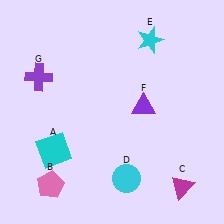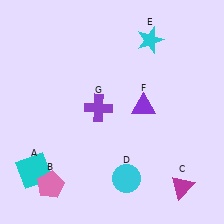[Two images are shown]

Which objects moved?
The objects that moved are: the cyan square (A), the purple cross (G).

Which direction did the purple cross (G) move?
The purple cross (G) moved right.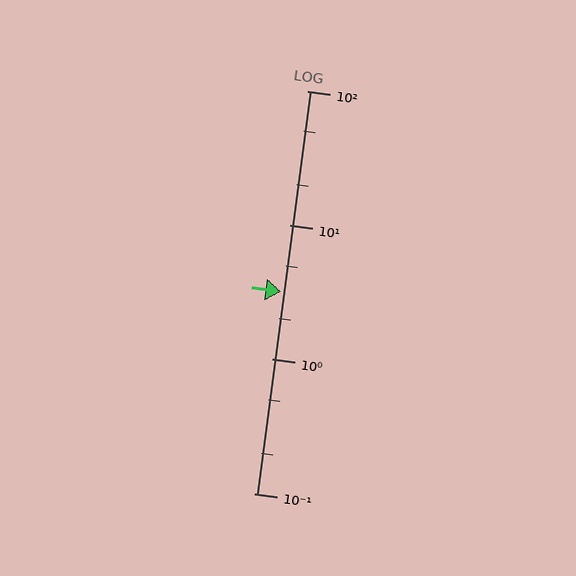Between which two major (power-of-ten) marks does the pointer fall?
The pointer is between 1 and 10.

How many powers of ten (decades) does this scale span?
The scale spans 3 decades, from 0.1 to 100.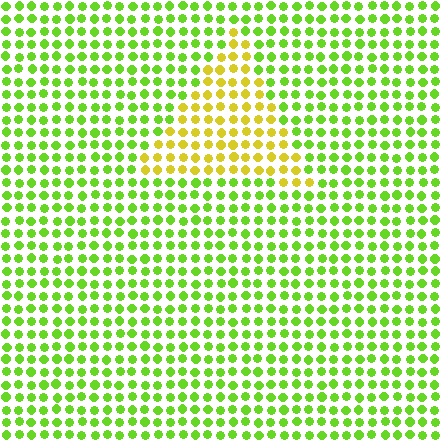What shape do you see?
I see a triangle.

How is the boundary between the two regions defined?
The boundary is defined purely by a slight shift in hue (about 42 degrees). Spacing, size, and orientation are identical on both sides.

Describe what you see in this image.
The image is filled with small lime elements in a uniform arrangement. A triangle-shaped region is visible where the elements are tinted to a slightly different hue, forming a subtle color boundary.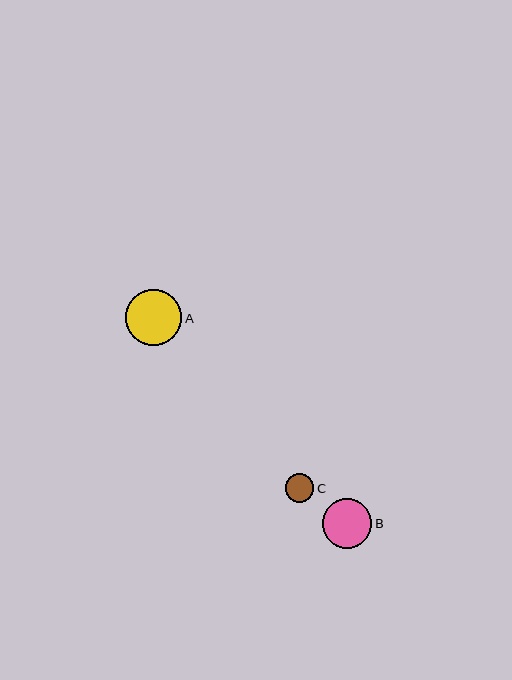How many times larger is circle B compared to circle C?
Circle B is approximately 1.7 times the size of circle C.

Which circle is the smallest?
Circle C is the smallest with a size of approximately 29 pixels.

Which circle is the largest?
Circle A is the largest with a size of approximately 57 pixels.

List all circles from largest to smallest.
From largest to smallest: A, B, C.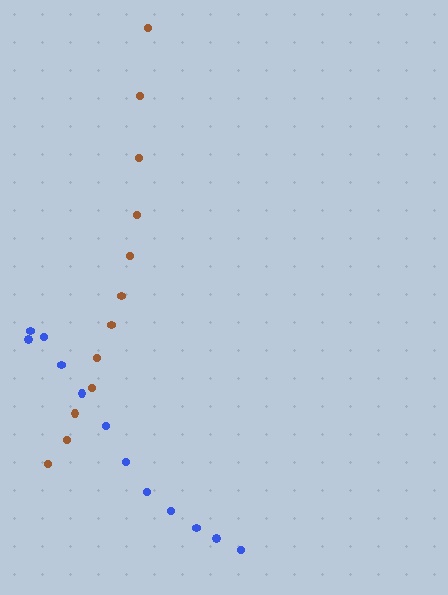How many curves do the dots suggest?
There are 2 distinct paths.